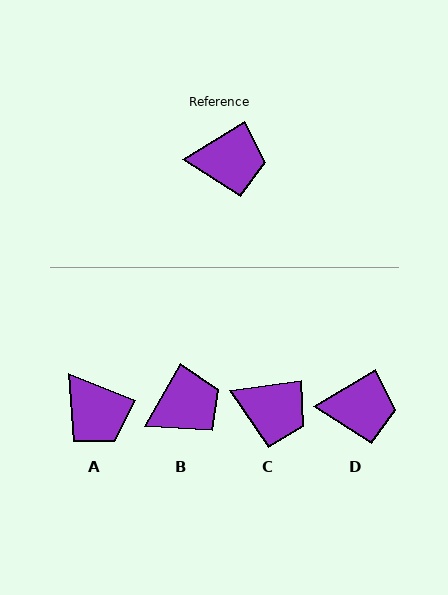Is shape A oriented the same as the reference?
No, it is off by about 53 degrees.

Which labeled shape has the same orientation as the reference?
D.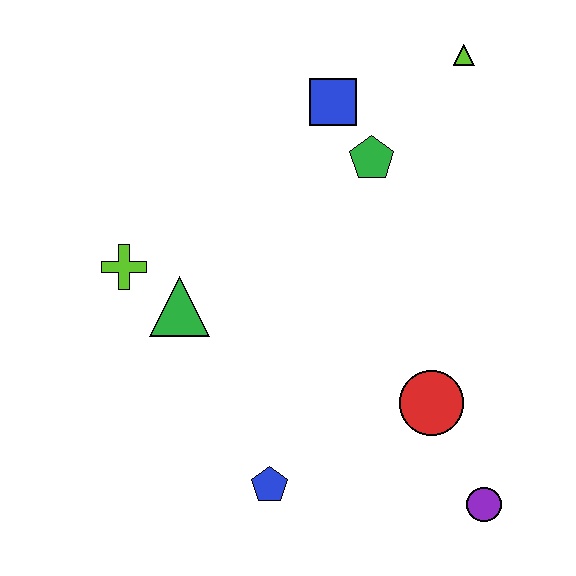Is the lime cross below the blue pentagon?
No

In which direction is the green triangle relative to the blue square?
The green triangle is below the blue square.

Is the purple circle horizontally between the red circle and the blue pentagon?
No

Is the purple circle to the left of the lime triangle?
No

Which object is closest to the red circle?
The purple circle is closest to the red circle.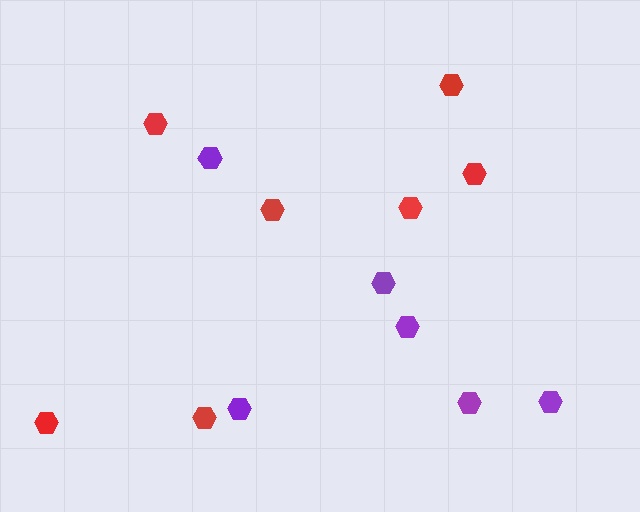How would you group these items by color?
There are 2 groups: one group of red hexagons (7) and one group of purple hexagons (6).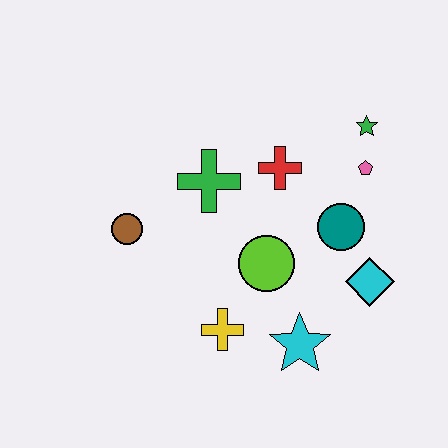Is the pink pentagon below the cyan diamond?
No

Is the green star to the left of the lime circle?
No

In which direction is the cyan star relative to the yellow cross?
The cyan star is to the right of the yellow cross.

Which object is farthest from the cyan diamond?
The brown circle is farthest from the cyan diamond.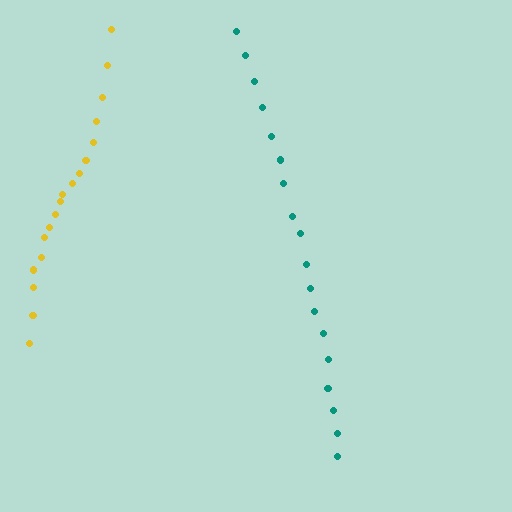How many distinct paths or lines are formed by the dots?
There are 2 distinct paths.